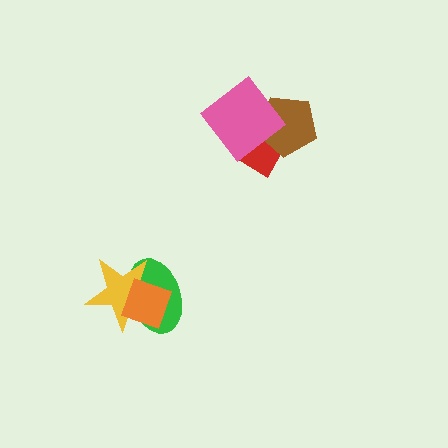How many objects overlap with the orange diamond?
2 objects overlap with the orange diamond.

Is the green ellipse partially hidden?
Yes, it is partially covered by another shape.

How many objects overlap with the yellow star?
2 objects overlap with the yellow star.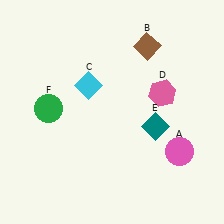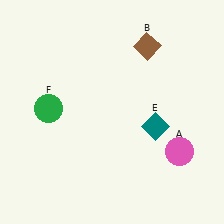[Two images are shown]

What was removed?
The pink hexagon (D), the cyan diamond (C) were removed in Image 2.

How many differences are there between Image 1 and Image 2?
There are 2 differences between the two images.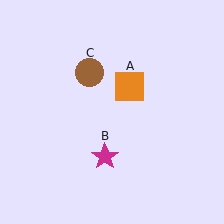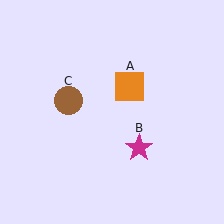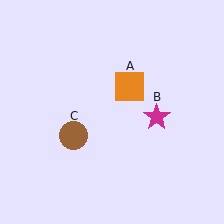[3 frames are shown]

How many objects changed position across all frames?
2 objects changed position: magenta star (object B), brown circle (object C).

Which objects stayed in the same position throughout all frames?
Orange square (object A) remained stationary.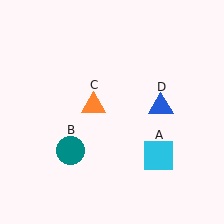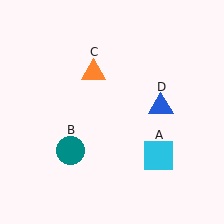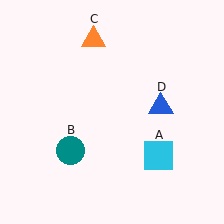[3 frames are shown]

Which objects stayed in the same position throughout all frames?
Cyan square (object A) and teal circle (object B) and blue triangle (object D) remained stationary.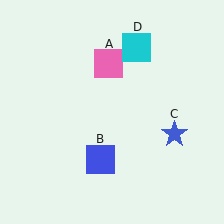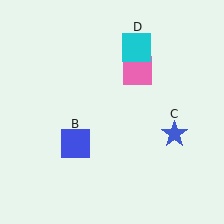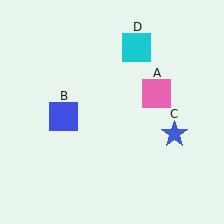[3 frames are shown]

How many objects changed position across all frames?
2 objects changed position: pink square (object A), blue square (object B).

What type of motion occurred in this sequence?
The pink square (object A), blue square (object B) rotated clockwise around the center of the scene.